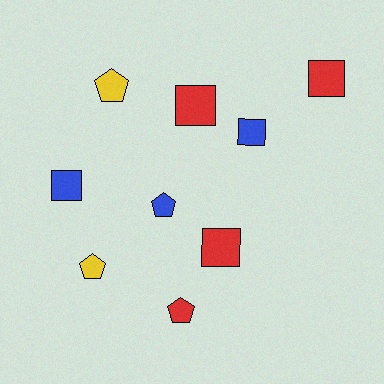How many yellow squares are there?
There are no yellow squares.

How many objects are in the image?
There are 9 objects.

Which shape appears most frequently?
Square, with 5 objects.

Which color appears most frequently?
Red, with 4 objects.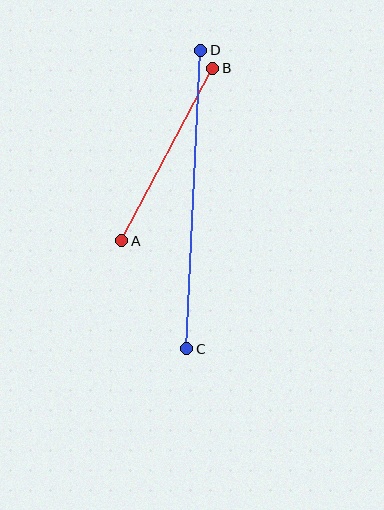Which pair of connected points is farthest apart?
Points C and D are farthest apart.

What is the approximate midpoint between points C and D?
The midpoint is at approximately (194, 199) pixels.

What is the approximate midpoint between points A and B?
The midpoint is at approximately (167, 155) pixels.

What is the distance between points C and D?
The distance is approximately 299 pixels.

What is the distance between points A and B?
The distance is approximately 195 pixels.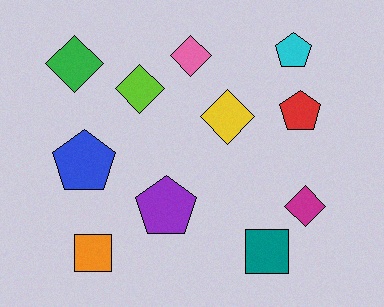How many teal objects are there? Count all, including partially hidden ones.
There is 1 teal object.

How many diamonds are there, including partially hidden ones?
There are 5 diamonds.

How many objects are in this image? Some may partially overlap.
There are 11 objects.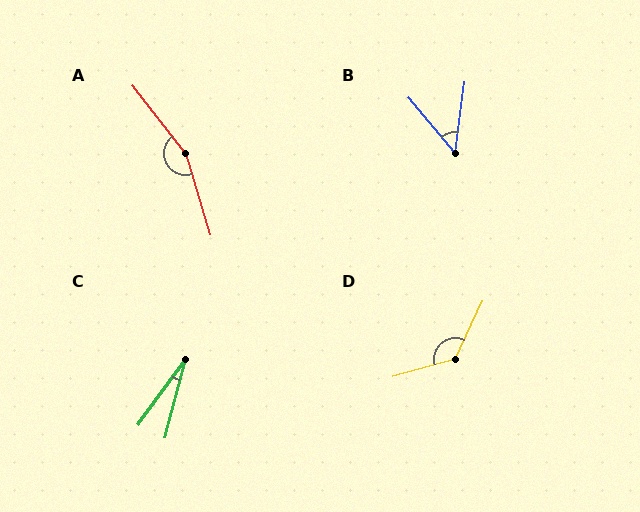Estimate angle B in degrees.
Approximately 48 degrees.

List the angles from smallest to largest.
C (21°), B (48°), D (130°), A (159°).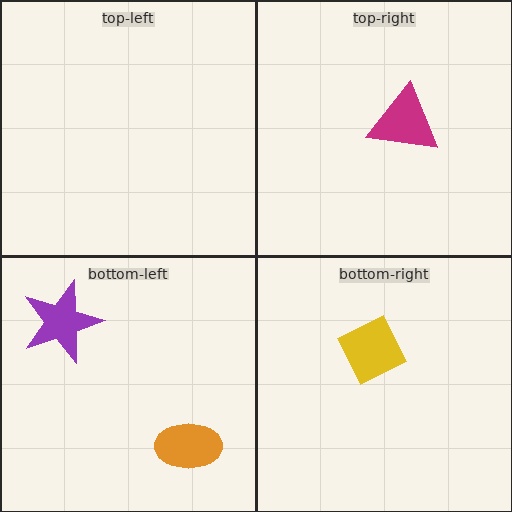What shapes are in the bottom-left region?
The purple star, the orange ellipse.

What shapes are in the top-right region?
The magenta triangle.